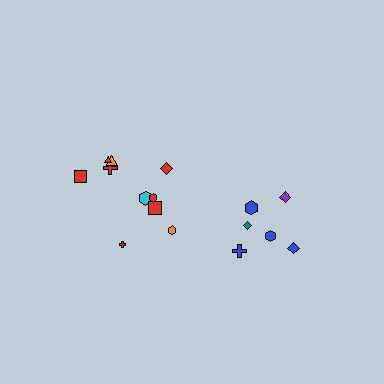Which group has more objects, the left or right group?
The left group.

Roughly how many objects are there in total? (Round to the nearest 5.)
Roughly 15 objects in total.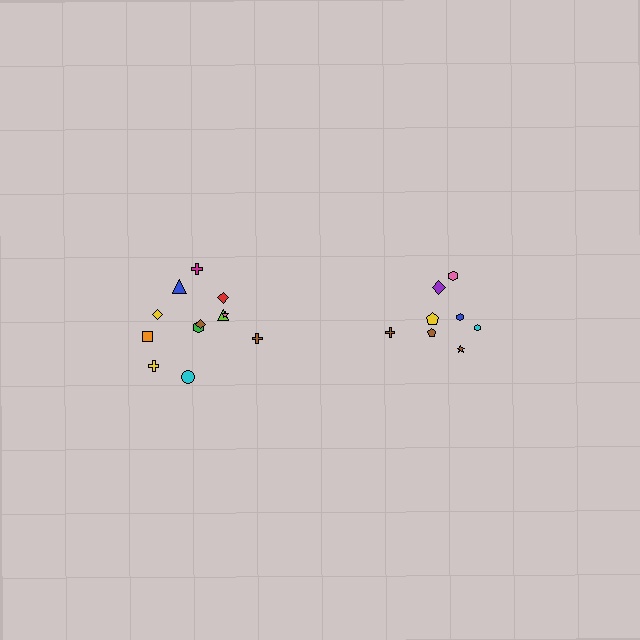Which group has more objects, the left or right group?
The left group.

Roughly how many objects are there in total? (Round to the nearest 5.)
Roughly 20 objects in total.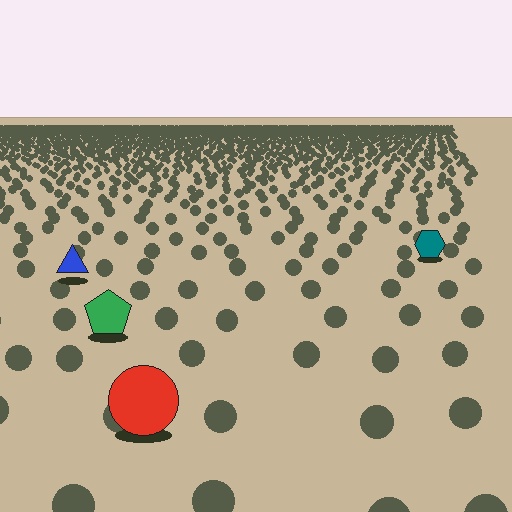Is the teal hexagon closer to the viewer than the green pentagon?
No. The green pentagon is closer — you can tell from the texture gradient: the ground texture is coarser near it.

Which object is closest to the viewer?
The red circle is closest. The texture marks near it are larger and more spread out.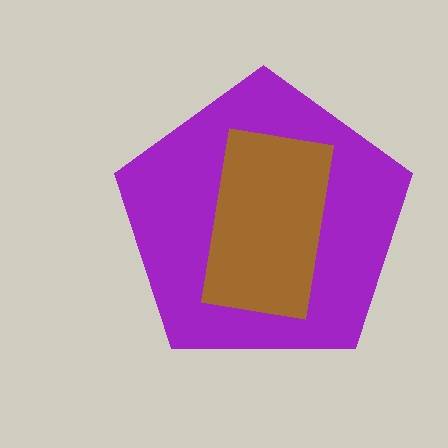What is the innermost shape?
The brown rectangle.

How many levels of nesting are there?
2.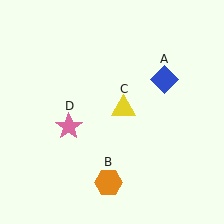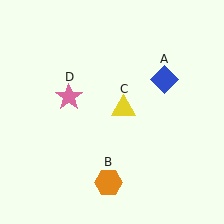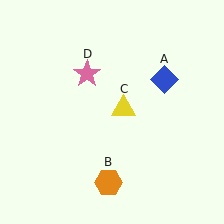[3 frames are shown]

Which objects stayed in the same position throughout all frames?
Blue diamond (object A) and orange hexagon (object B) and yellow triangle (object C) remained stationary.